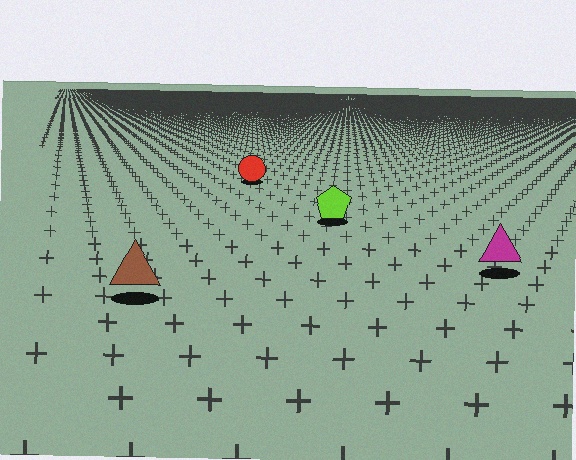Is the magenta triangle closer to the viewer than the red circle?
Yes. The magenta triangle is closer — you can tell from the texture gradient: the ground texture is coarser near it.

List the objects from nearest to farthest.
From nearest to farthest: the brown triangle, the magenta triangle, the lime pentagon, the red circle.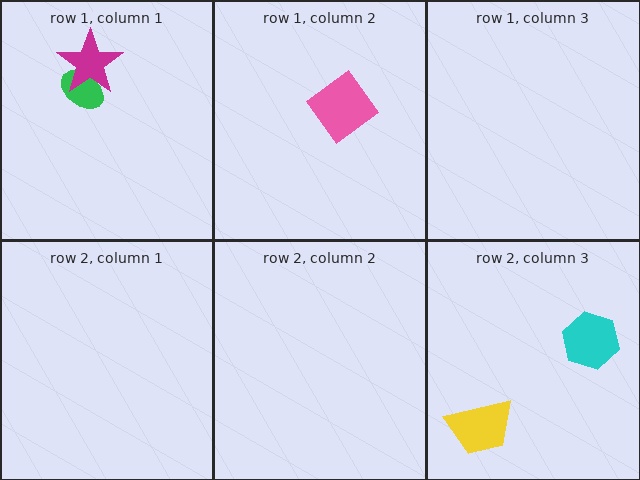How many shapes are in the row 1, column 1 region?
2.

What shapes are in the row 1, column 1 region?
The green ellipse, the magenta star.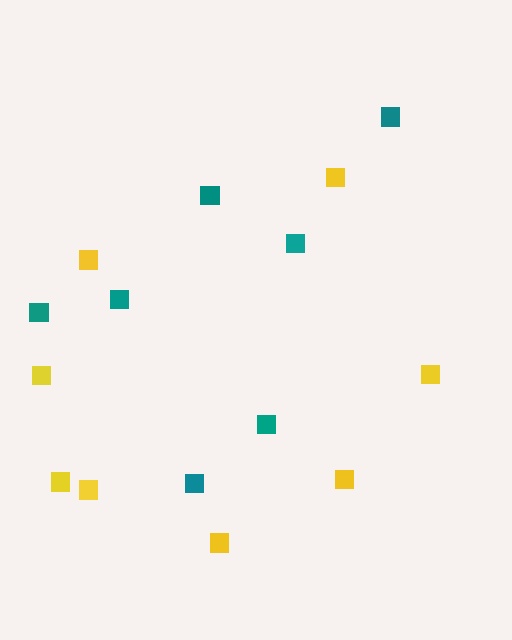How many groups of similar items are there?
There are 2 groups: one group of yellow squares (8) and one group of teal squares (7).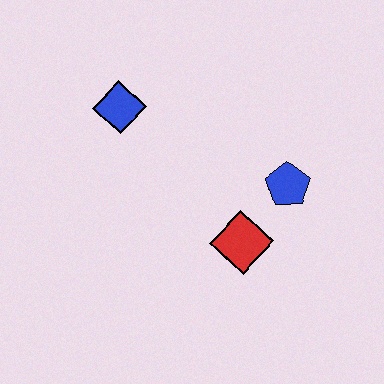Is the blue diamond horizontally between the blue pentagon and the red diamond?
No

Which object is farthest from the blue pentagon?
The blue diamond is farthest from the blue pentagon.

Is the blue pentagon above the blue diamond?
No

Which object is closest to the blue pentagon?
The red diamond is closest to the blue pentagon.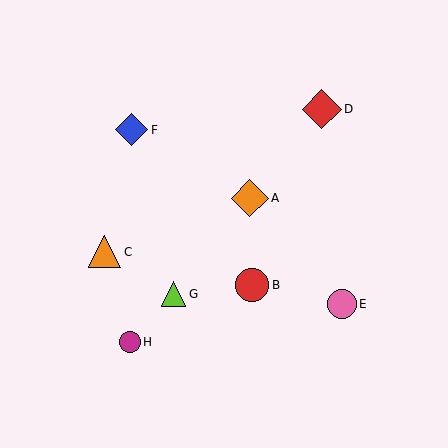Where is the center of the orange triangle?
The center of the orange triangle is at (105, 252).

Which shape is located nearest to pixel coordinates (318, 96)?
The red diamond (labeled D) at (322, 109) is nearest to that location.